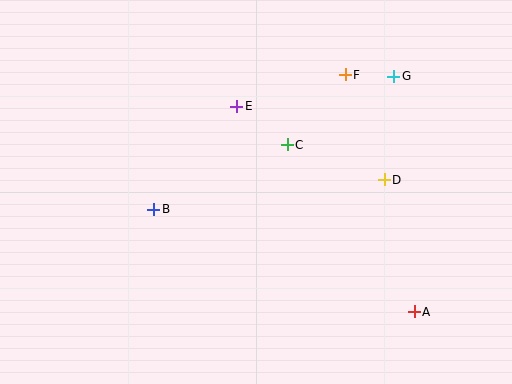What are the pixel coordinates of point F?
Point F is at (345, 75).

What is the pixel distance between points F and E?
The distance between F and E is 113 pixels.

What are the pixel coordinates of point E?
Point E is at (237, 106).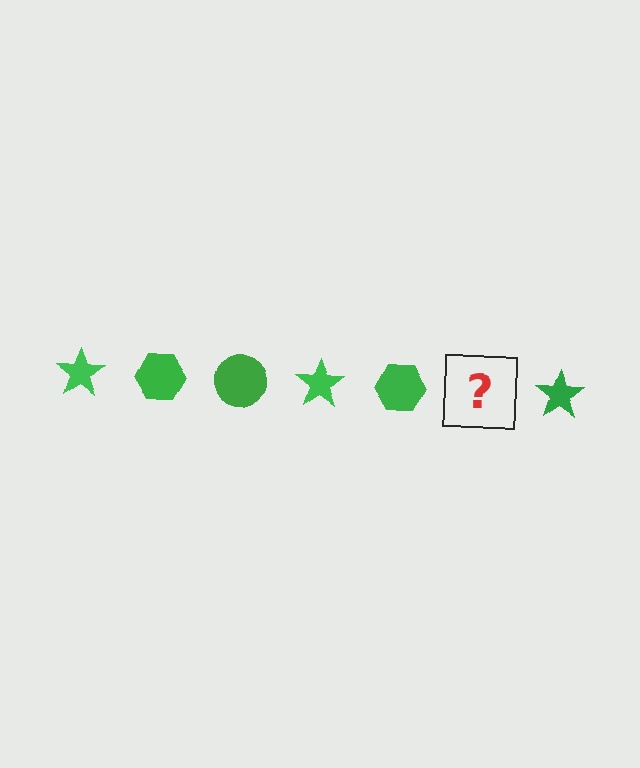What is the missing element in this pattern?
The missing element is a green circle.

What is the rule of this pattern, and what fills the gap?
The rule is that the pattern cycles through star, hexagon, circle shapes in green. The gap should be filled with a green circle.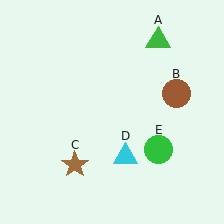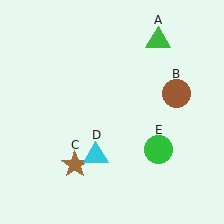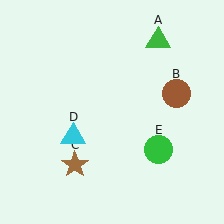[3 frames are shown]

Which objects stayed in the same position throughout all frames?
Green triangle (object A) and brown circle (object B) and brown star (object C) and green circle (object E) remained stationary.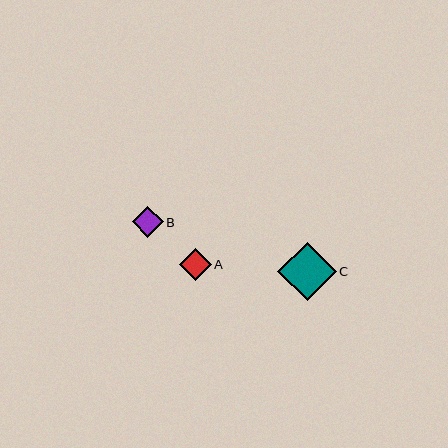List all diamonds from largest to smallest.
From largest to smallest: C, A, B.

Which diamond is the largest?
Diamond C is the largest with a size of approximately 58 pixels.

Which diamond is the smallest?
Diamond B is the smallest with a size of approximately 31 pixels.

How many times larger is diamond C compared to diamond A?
Diamond C is approximately 1.8 times the size of diamond A.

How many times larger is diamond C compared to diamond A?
Diamond C is approximately 1.8 times the size of diamond A.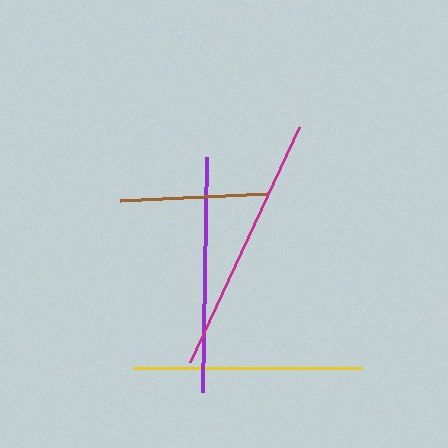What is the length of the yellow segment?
The yellow segment is approximately 229 pixels long.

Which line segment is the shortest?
The brown line is the shortest at approximately 147 pixels.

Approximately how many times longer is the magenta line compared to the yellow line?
The magenta line is approximately 1.1 times the length of the yellow line.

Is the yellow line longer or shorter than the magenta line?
The magenta line is longer than the yellow line.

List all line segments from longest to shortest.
From longest to shortest: magenta, purple, yellow, brown.